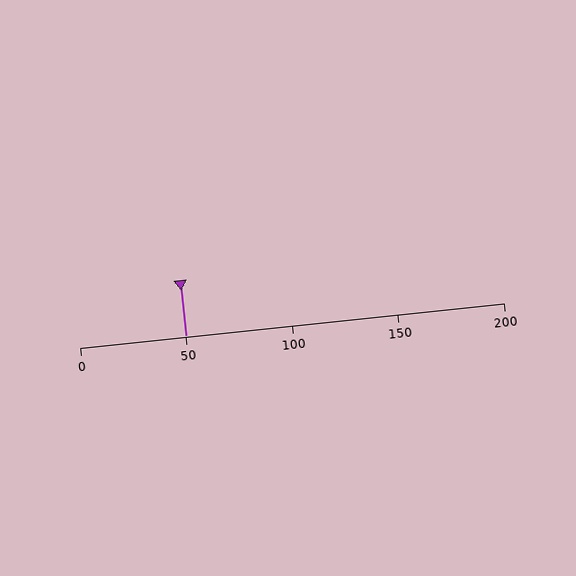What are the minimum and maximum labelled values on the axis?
The axis runs from 0 to 200.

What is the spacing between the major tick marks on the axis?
The major ticks are spaced 50 apart.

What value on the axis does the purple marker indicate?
The marker indicates approximately 50.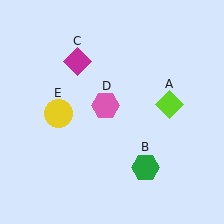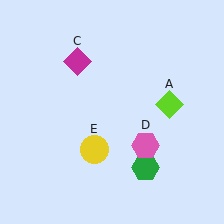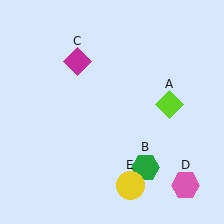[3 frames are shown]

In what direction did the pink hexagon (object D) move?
The pink hexagon (object D) moved down and to the right.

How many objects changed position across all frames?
2 objects changed position: pink hexagon (object D), yellow circle (object E).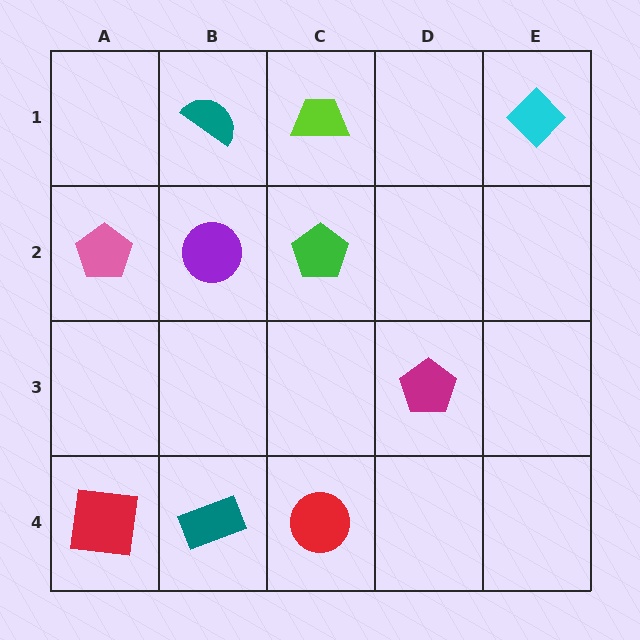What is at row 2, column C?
A green pentagon.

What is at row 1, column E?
A cyan diamond.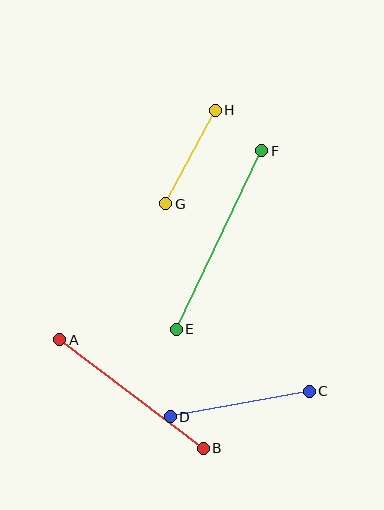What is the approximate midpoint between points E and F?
The midpoint is at approximately (219, 240) pixels.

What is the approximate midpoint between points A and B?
The midpoint is at approximately (132, 394) pixels.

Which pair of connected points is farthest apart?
Points E and F are farthest apart.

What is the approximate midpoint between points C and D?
The midpoint is at approximately (240, 404) pixels.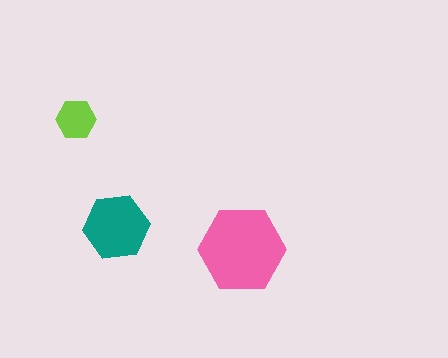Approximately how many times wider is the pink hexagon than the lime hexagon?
About 2 times wider.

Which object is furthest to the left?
The lime hexagon is leftmost.